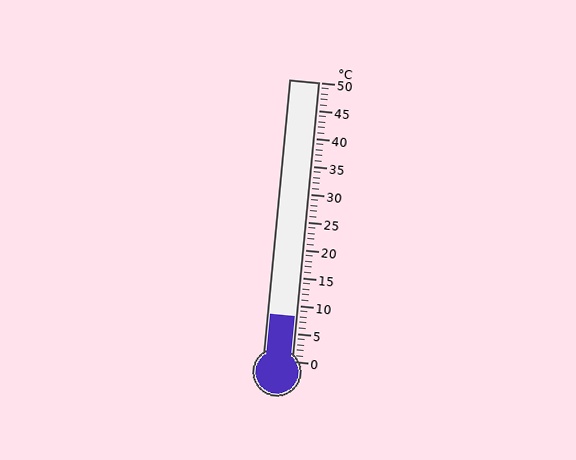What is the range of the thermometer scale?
The thermometer scale ranges from 0°C to 50°C.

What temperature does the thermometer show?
The thermometer shows approximately 8°C.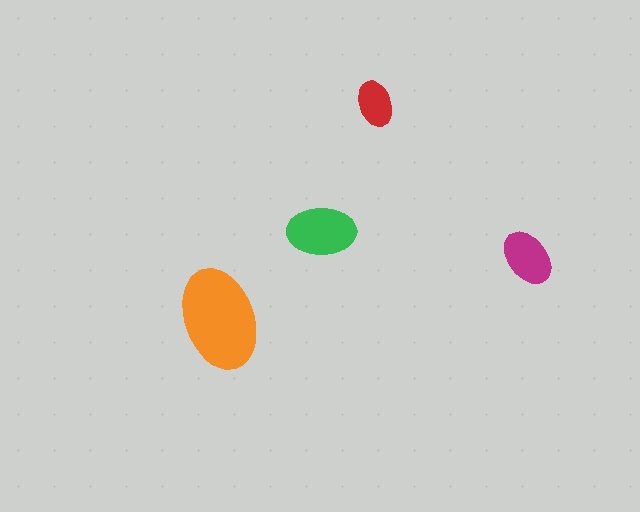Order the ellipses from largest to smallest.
the orange one, the green one, the magenta one, the red one.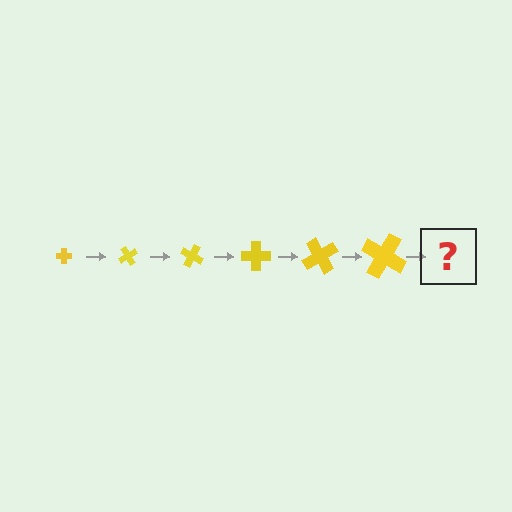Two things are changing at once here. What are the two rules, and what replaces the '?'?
The two rules are that the cross grows larger each step and it rotates 60 degrees each step. The '?' should be a cross, larger than the previous one and rotated 360 degrees from the start.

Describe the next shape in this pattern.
It should be a cross, larger than the previous one and rotated 360 degrees from the start.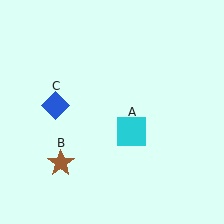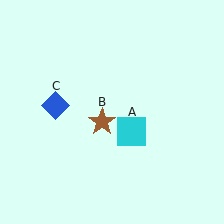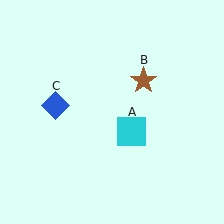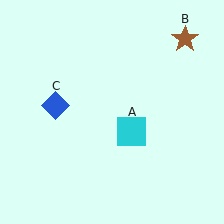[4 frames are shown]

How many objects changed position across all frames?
1 object changed position: brown star (object B).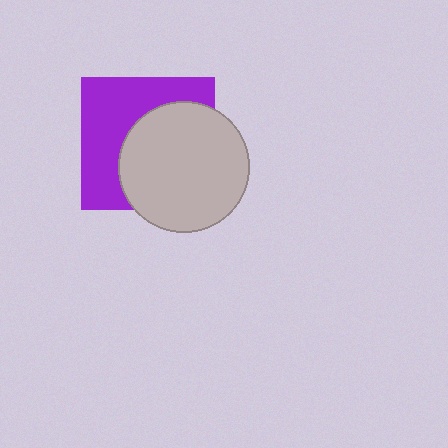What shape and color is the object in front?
The object in front is a light gray circle.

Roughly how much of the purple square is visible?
About half of it is visible (roughly 47%).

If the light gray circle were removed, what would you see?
You would see the complete purple square.